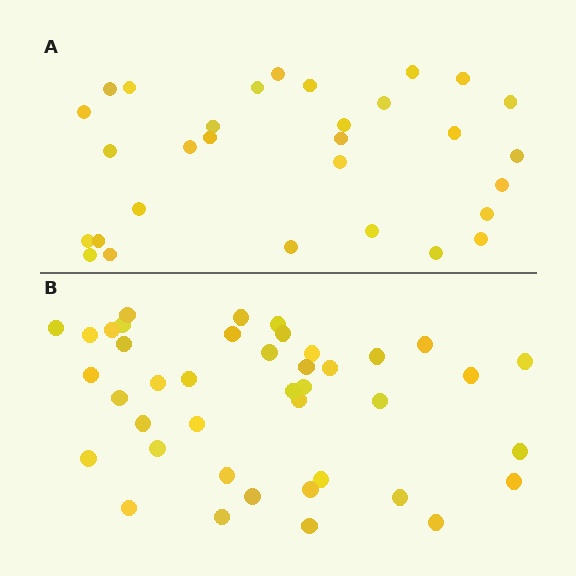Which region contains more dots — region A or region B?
Region B (the bottom region) has more dots.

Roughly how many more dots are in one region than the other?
Region B has roughly 12 or so more dots than region A.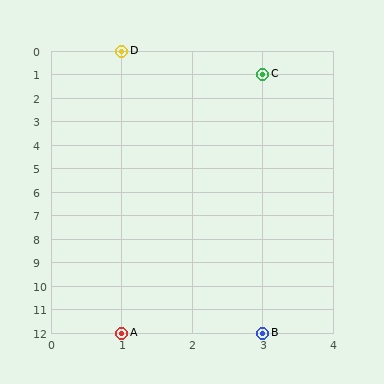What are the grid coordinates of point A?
Point A is at grid coordinates (1, 12).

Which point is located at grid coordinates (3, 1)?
Point C is at (3, 1).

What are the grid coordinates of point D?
Point D is at grid coordinates (1, 0).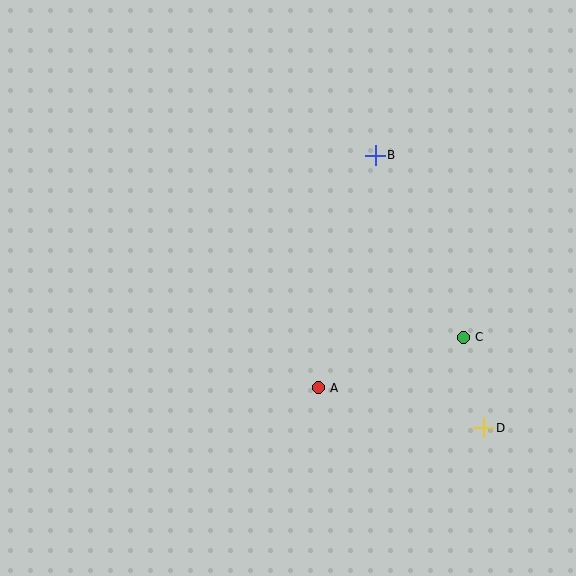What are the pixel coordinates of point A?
Point A is at (318, 388).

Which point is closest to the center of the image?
Point A at (318, 388) is closest to the center.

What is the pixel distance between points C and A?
The distance between C and A is 153 pixels.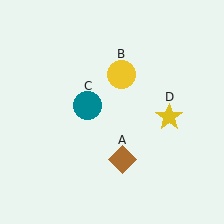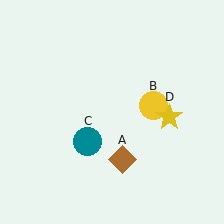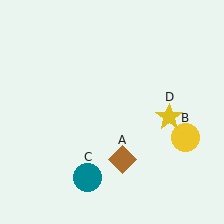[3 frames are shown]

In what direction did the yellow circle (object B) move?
The yellow circle (object B) moved down and to the right.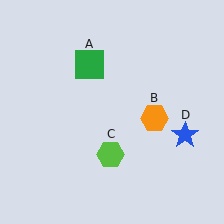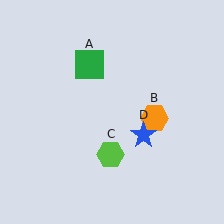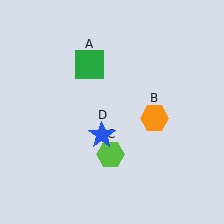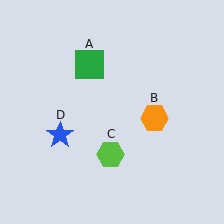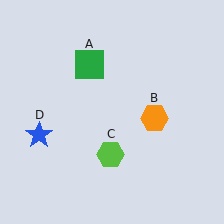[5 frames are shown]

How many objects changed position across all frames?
1 object changed position: blue star (object D).